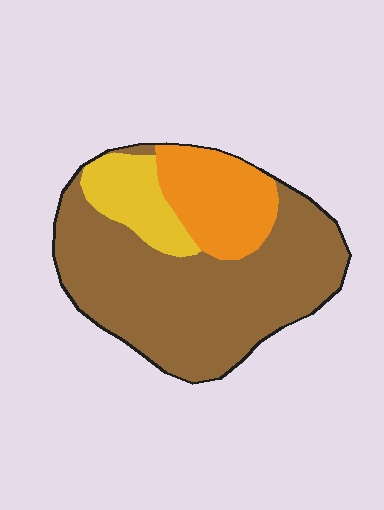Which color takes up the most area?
Brown, at roughly 65%.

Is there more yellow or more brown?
Brown.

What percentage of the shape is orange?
Orange takes up less than a quarter of the shape.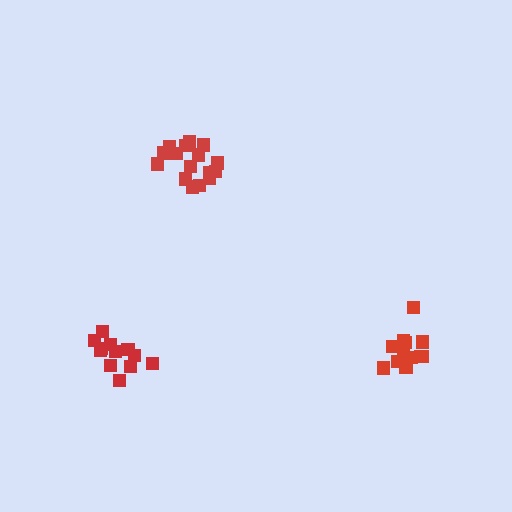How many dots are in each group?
Group 1: 12 dots, Group 2: 12 dots, Group 3: 16 dots (40 total).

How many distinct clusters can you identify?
There are 3 distinct clusters.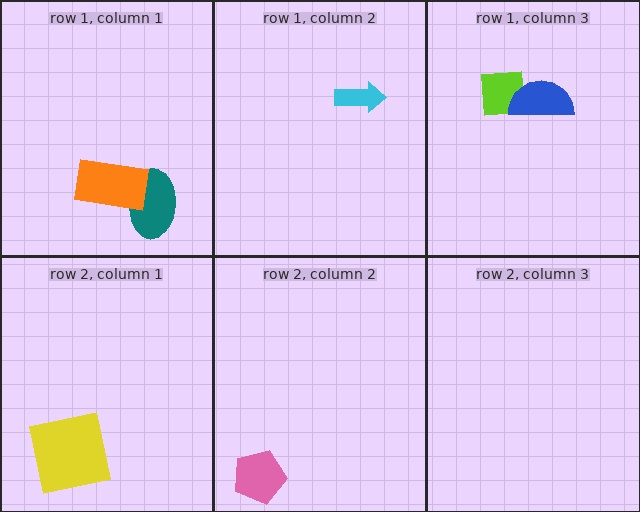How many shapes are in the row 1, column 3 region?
2.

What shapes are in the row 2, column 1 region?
The yellow square.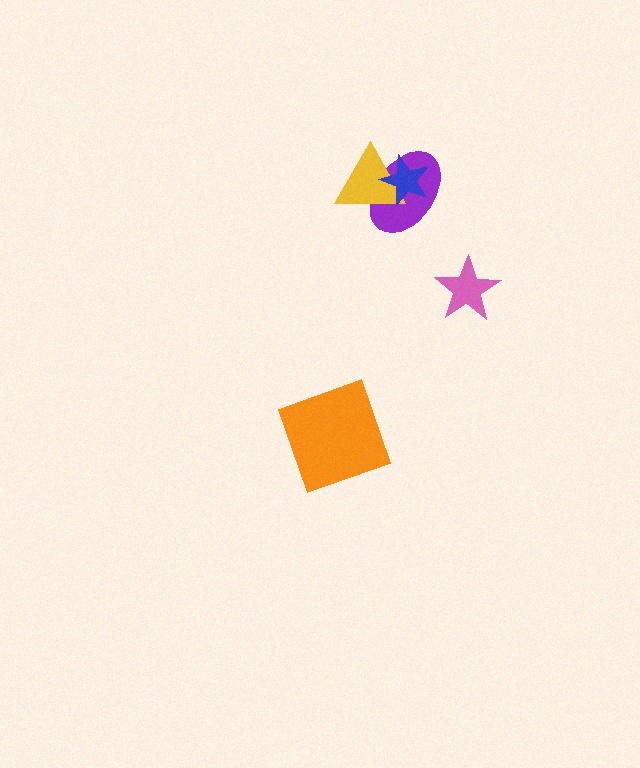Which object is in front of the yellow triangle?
The blue star is in front of the yellow triangle.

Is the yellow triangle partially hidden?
Yes, it is partially covered by another shape.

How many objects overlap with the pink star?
0 objects overlap with the pink star.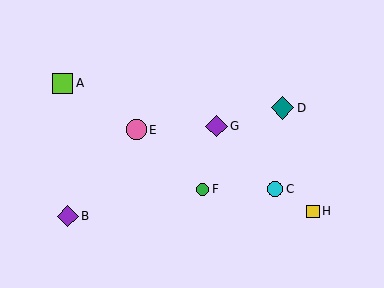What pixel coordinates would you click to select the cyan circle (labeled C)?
Click at (275, 189) to select the cyan circle C.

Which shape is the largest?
The teal diamond (labeled D) is the largest.